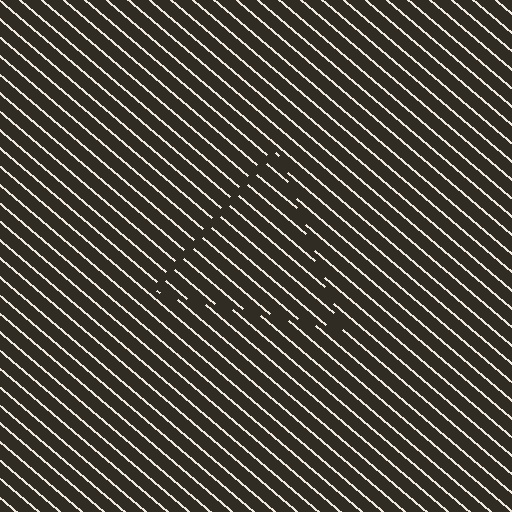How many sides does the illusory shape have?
3 sides — the line-ends trace a triangle.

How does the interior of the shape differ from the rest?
The interior of the shape contains the same grating, shifted by half a period — the contour is defined by the phase discontinuity where line-ends from the inner and outer gratings abut.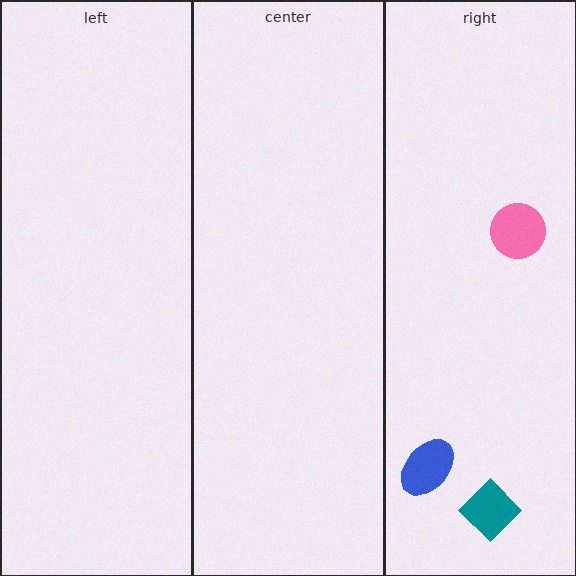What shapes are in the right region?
The blue ellipse, the teal diamond, the pink circle.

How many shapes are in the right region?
3.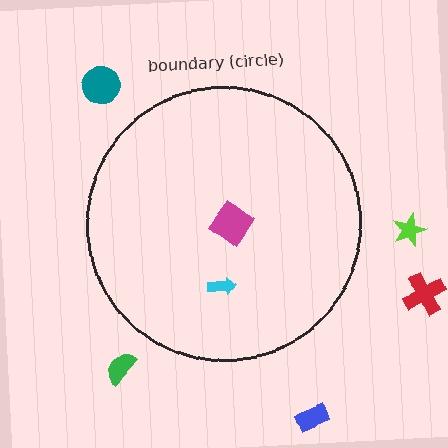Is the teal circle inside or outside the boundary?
Outside.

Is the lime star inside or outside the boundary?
Outside.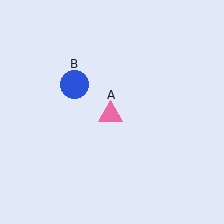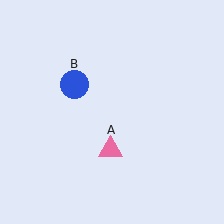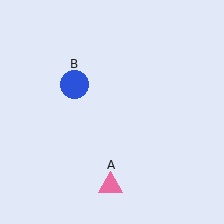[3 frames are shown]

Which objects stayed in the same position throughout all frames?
Blue circle (object B) remained stationary.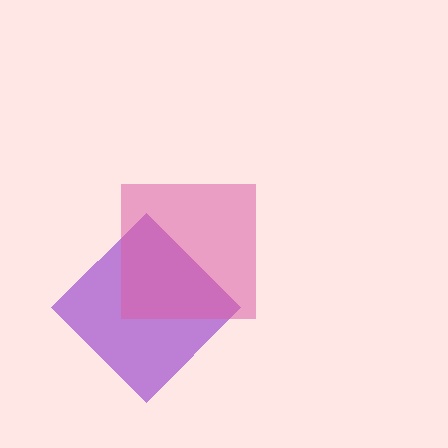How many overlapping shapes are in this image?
There are 2 overlapping shapes in the image.